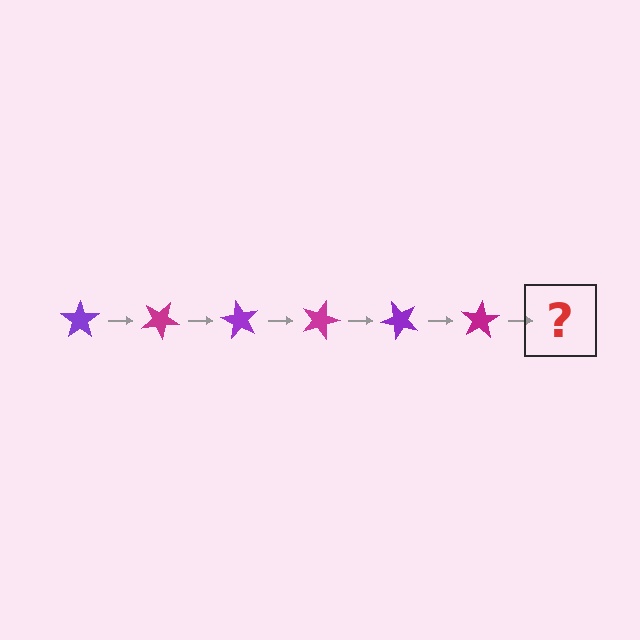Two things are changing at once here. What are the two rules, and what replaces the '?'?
The two rules are that it rotates 30 degrees each step and the color cycles through purple and magenta. The '?' should be a purple star, rotated 180 degrees from the start.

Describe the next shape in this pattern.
It should be a purple star, rotated 180 degrees from the start.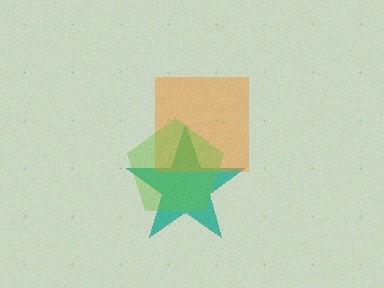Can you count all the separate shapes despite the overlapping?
Yes, there are 3 separate shapes.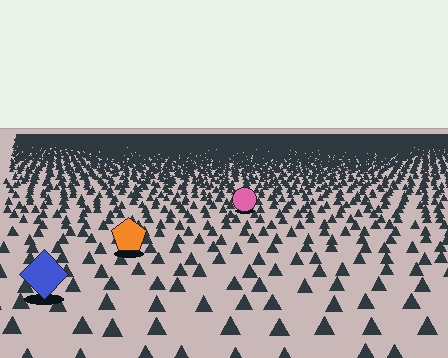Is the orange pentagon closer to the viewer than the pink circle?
Yes. The orange pentagon is closer — you can tell from the texture gradient: the ground texture is coarser near it.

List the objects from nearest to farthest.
From nearest to farthest: the blue diamond, the orange pentagon, the pink circle.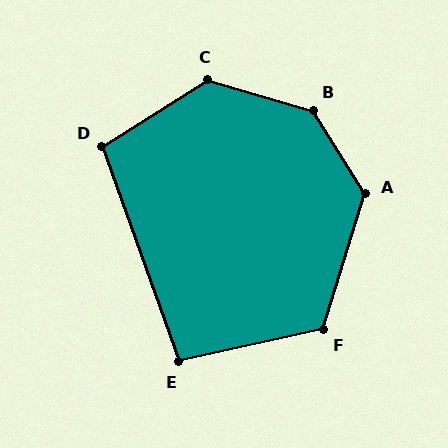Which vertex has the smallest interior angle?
E, at approximately 97 degrees.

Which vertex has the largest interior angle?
B, at approximately 138 degrees.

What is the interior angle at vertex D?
Approximately 102 degrees (obtuse).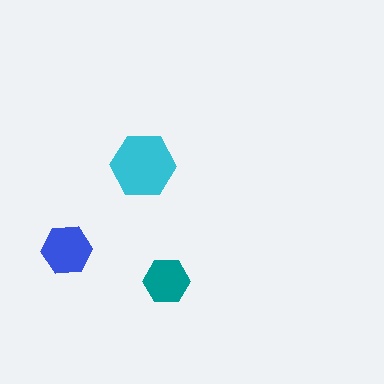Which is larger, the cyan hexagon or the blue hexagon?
The cyan one.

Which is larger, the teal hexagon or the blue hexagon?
The blue one.